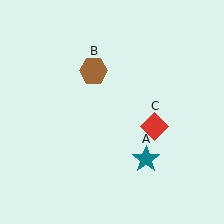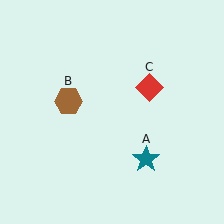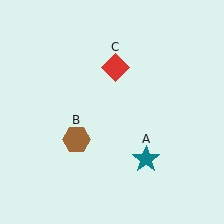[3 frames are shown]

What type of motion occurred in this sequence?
The brown hexagon (object B), red diamond (object C) rotated counterclockwise around the center of the scene.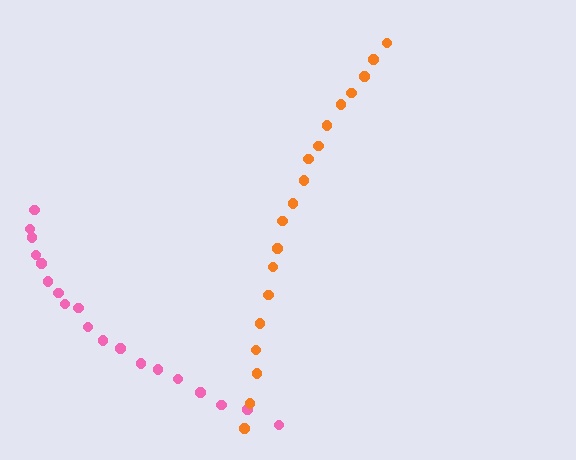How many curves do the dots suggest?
There are 2 distinct paths.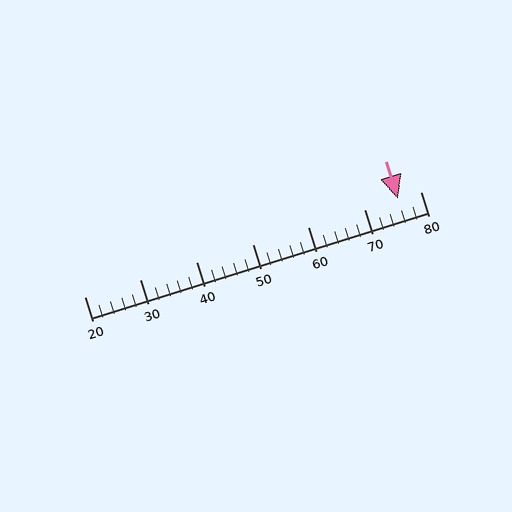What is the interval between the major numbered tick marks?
The major tick marks are spaced 10 units apart.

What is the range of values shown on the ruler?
The ruler shows values from 20 to 80.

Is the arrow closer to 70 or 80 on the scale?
The arrow is closer to 80.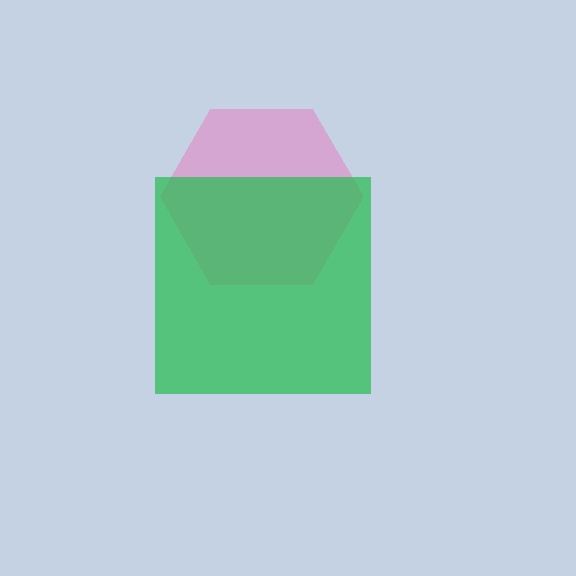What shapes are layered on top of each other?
The layered shapes are: a pink hexagon, a green square.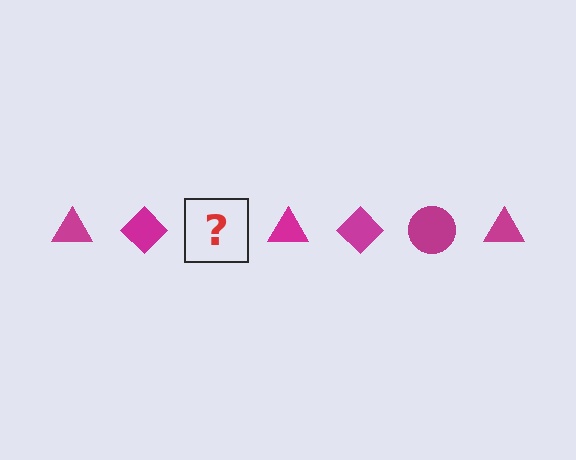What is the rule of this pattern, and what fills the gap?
The rule is that the pattern cycles through triangle, diamond, circle shapes in magenta. The gap should be filled with a magenta circle.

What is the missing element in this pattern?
The missing element is a magenta circle.